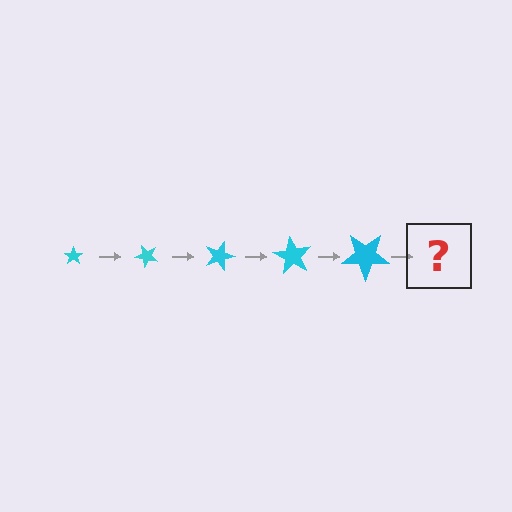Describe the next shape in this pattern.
It should be a star, larger than the previous one and rotated 225 degrees from the start.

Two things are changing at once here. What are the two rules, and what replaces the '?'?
The two rules are that the star grows larger each step and it rotates 45 degrees each step. The '?' should be a star, larger than the previous one and rotated 225 degrees from the start.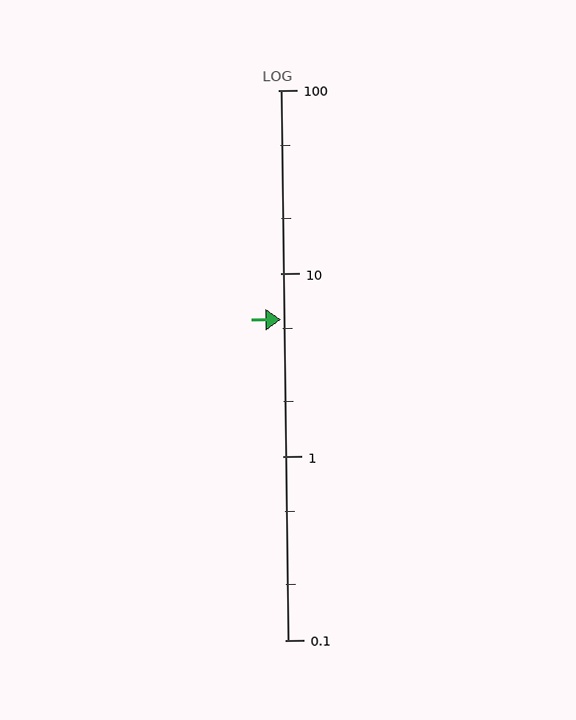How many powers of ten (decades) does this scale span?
The scale spans 3 decades, from 0.1 to 100.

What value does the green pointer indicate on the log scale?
The pointer indicates approximately 5.6.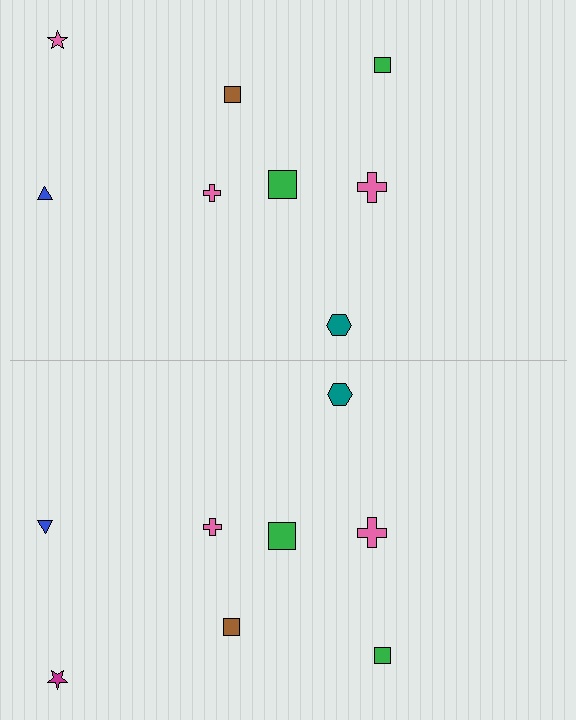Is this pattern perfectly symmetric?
No, the pattern is not perfectly symmetric. The magenta star on the bottom side breaks the symmetry — its mirror counterpart is pink.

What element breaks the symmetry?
The magenta star on the bottom side breaks the symmetry — its mirror counterpart is pink.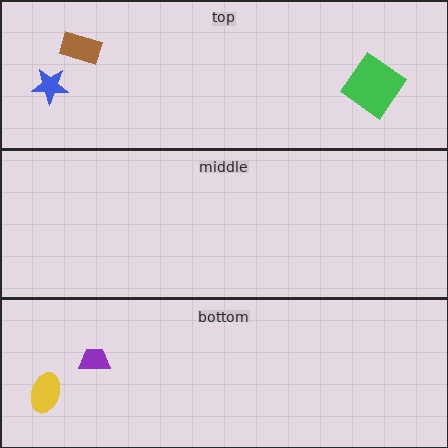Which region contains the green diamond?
The top region.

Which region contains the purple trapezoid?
The bottom region.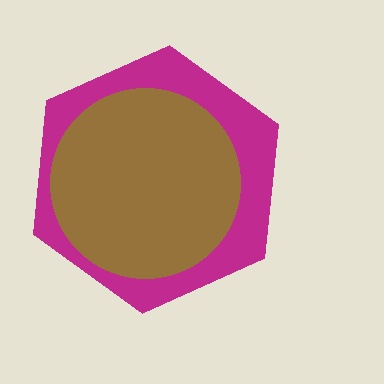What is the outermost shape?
The magenta hexagon.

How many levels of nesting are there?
2.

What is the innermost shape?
The brown circle.